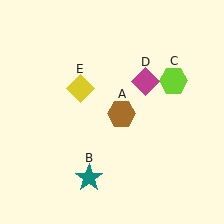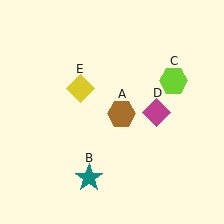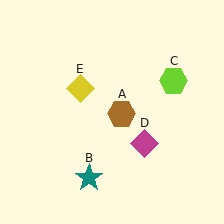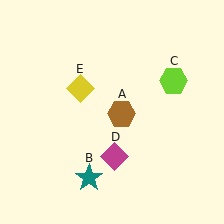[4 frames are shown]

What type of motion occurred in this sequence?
The magenta diamond (object D) rotated clockwise around the center of the scene.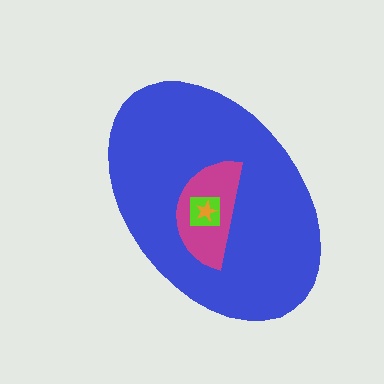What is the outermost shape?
The blue ellipse.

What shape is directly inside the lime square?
The orange star.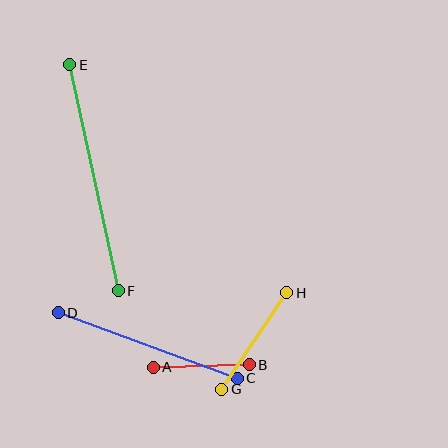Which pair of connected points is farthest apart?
Points E and F are farthest apart.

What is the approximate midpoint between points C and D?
The midpoint is at approximately (148, 346) pixels.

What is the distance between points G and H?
The distance is approximately 117 pixels.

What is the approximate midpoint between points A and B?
The midpoint is at approximately (201, 366) pixels.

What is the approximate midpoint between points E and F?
The midpoint is at approximately (94, 178) pixels.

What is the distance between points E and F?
The distance is approximately 231 pixels.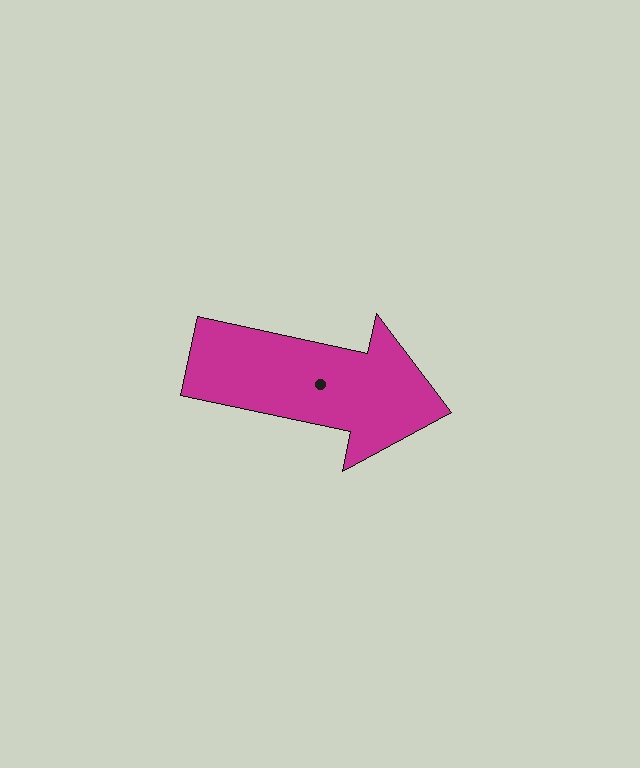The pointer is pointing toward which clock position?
Roughly 3 o'clock.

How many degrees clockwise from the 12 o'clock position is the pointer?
Approximately 102 degrees.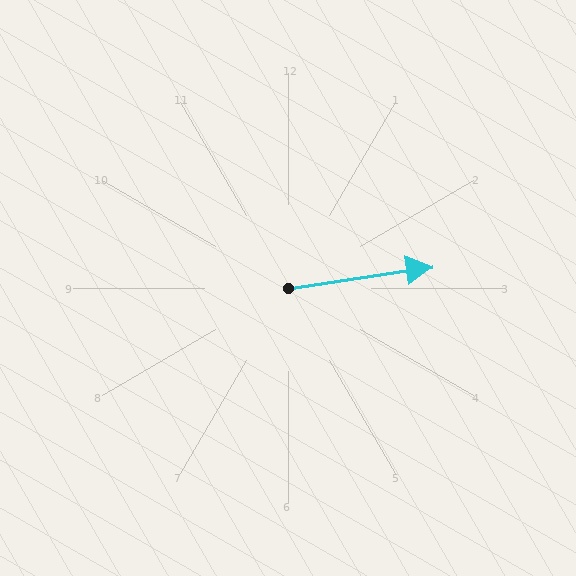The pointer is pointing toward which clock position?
Roughly 3 o'clock.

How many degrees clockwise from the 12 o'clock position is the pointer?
Approximately 81 degrees.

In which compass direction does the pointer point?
East.